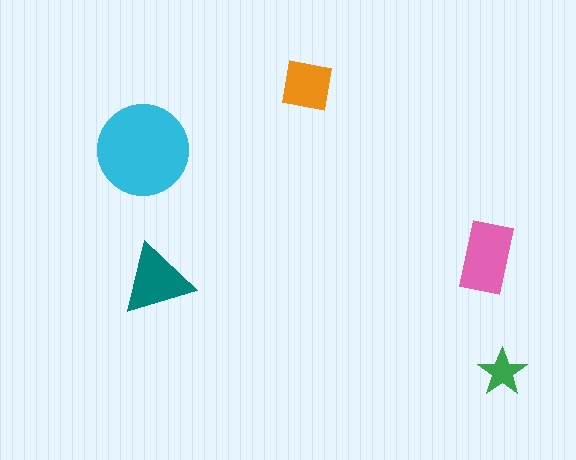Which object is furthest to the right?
The green star is rightmost.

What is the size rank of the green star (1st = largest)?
5th.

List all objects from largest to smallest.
The cyan circle, the pink rectangle, the teal triangle, the orange square, the green star.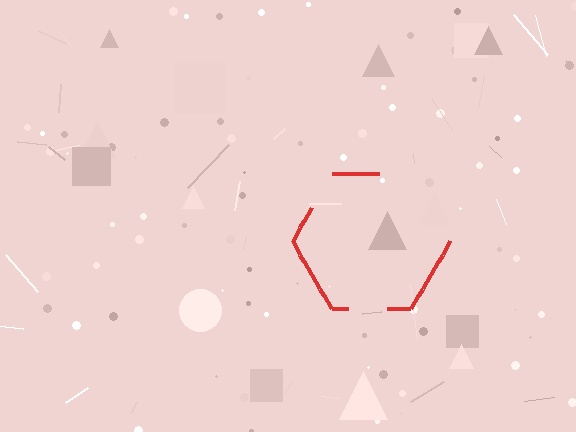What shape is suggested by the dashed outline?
The dashed outline suggests a hexagon.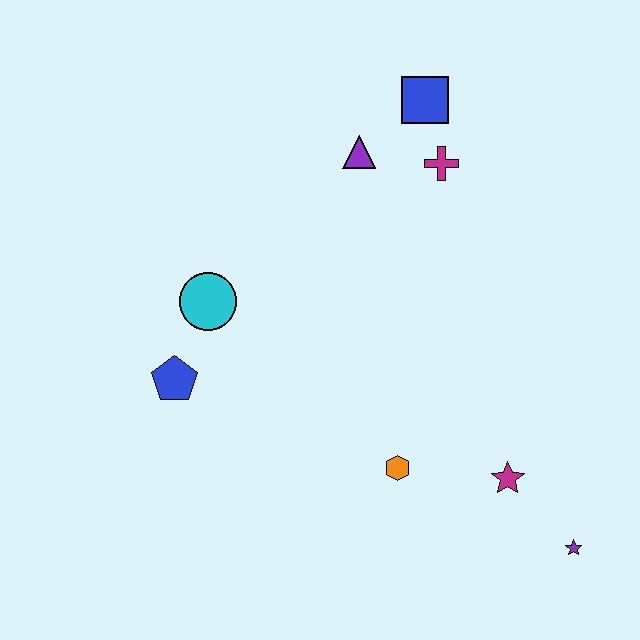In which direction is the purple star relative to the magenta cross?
The purple star is below the magenta cross.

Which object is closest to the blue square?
The magenta cross is closest to the blue square.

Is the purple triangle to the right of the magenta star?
No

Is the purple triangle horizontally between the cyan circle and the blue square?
Yes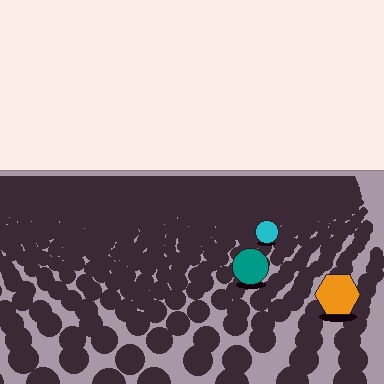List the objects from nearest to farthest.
From nearest to farthest: the orange hexagon, the teal circle, the cyan circle.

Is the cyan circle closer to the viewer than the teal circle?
No. The teal circle is closer — you can tell from the texture gradient: the ground texture is coarser near it.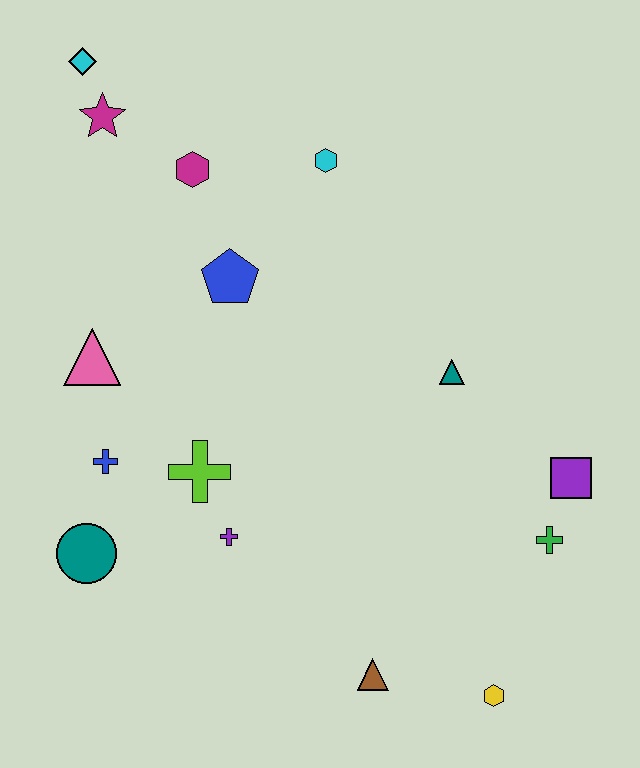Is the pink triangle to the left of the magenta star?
Yes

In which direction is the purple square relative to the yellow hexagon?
The purple square is above the yellow hexagon.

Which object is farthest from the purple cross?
The cyan diamond is farthest from the purple cross.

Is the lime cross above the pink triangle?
No